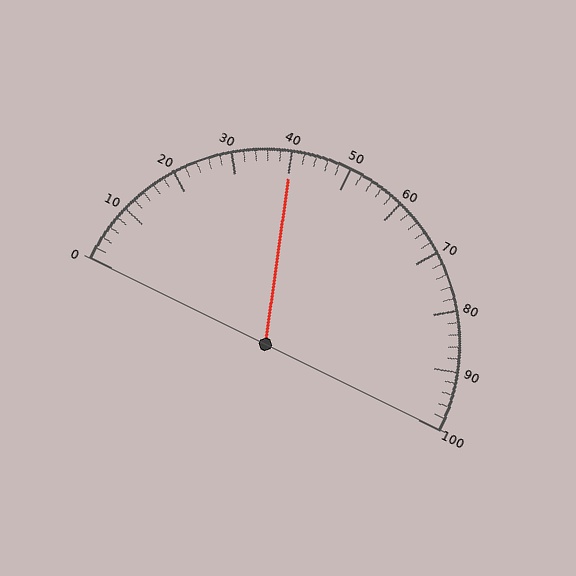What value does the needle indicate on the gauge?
The needle indicates approximately 40.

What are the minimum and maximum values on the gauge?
The gauge ranges from 0 to 100.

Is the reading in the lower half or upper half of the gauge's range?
The reading is in the lower half of the range (0 to 100).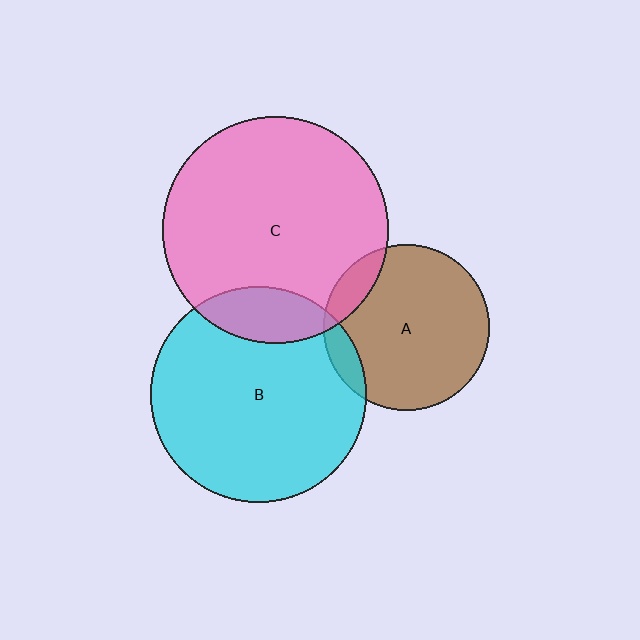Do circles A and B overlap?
Yes.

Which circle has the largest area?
Circle C (pink).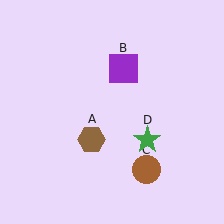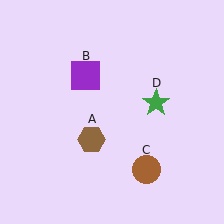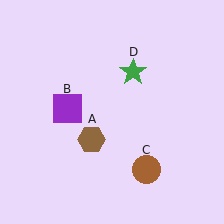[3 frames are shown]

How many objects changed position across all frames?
2 objects changed position: purple square (object B), green star (object D).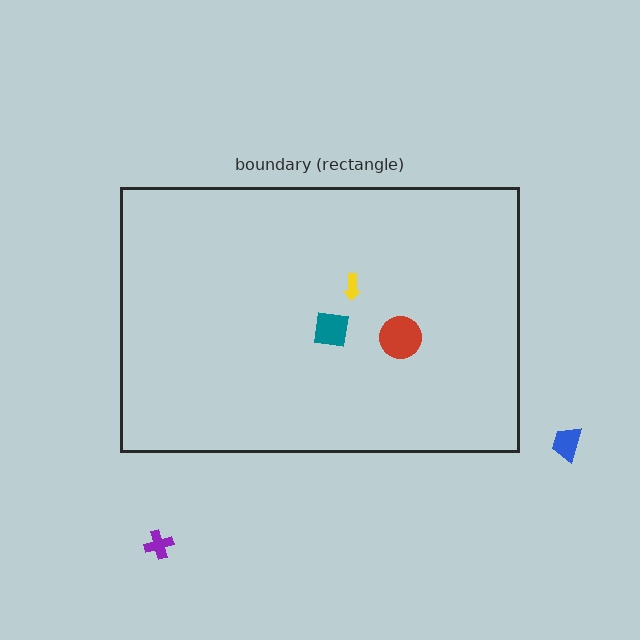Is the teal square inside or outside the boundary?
Inside.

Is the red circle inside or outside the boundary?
Inside.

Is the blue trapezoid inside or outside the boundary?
Outside.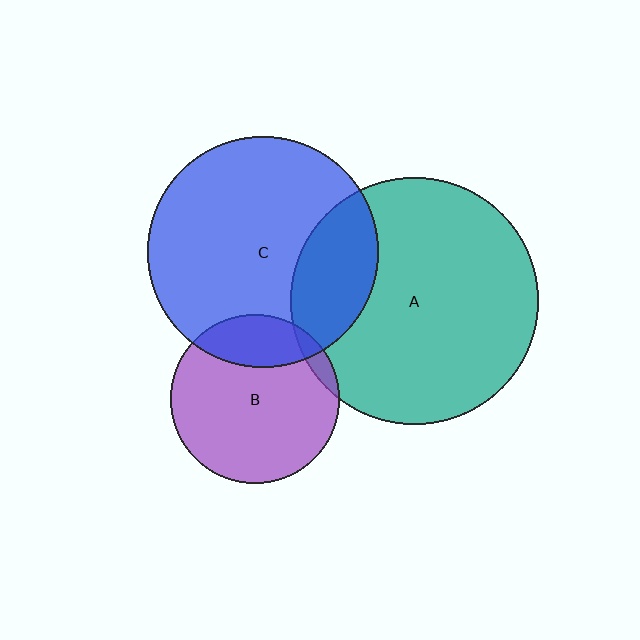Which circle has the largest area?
Circle A (teal).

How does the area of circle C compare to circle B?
Approximately 1.9 times.